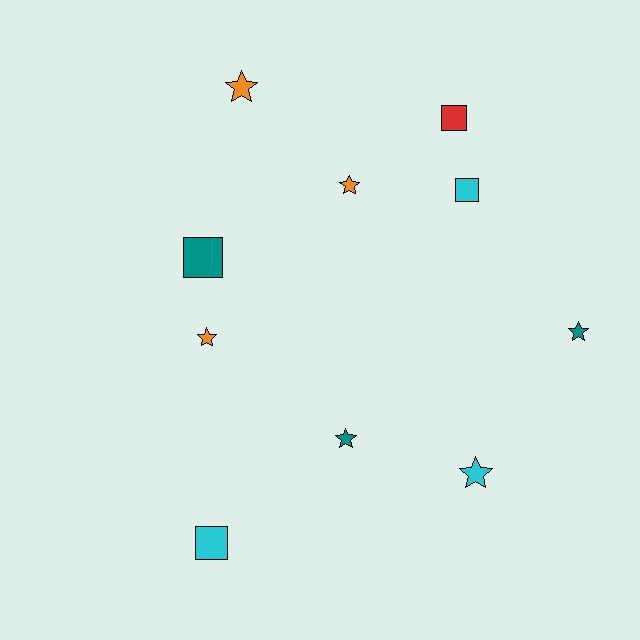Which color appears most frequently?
Cyan, with 3 objects.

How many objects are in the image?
There are 10 objects.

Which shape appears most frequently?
Star, with 6 objects.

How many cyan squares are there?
There are 2 cyan squares.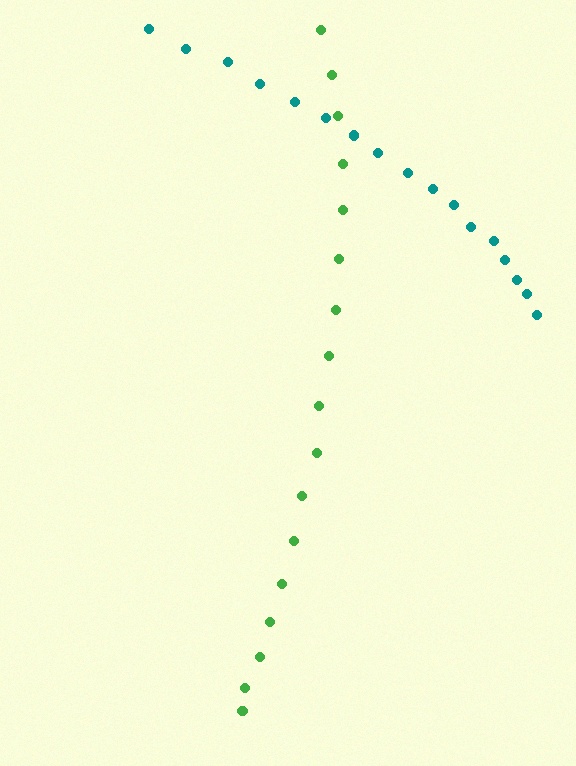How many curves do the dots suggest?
There are 2 distinct paths.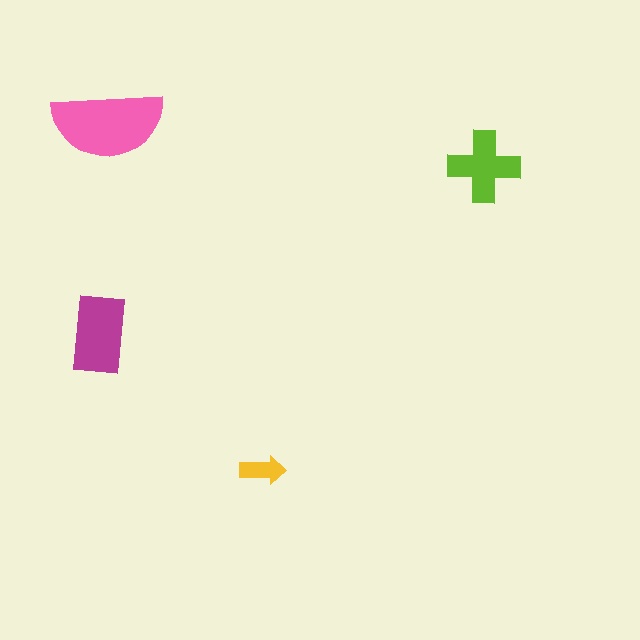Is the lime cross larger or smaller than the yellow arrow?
Larger.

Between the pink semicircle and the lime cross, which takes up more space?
The pink semicircle.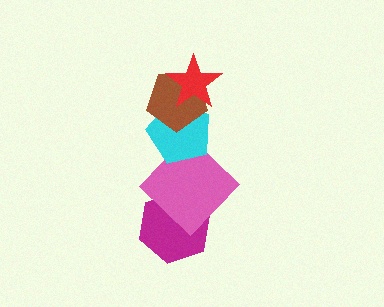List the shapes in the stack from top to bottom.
From top to bottom: the red star, the brown pentagon, the cyan pentagon, the pink diamond, the magenta hexagon.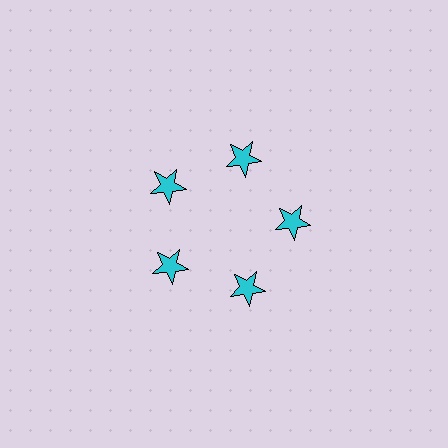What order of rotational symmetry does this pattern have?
This pattern has 5-fold rotational symmetry.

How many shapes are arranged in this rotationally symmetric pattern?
There are 5 shapes, arranged in 5 groups of 1.